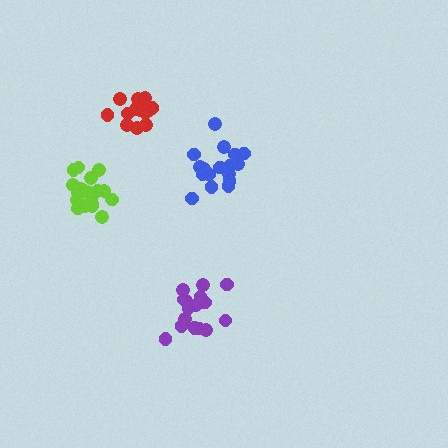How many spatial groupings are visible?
There are 4 spatial groupings.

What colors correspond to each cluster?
The clusters are colored: lime, purple, red, blue.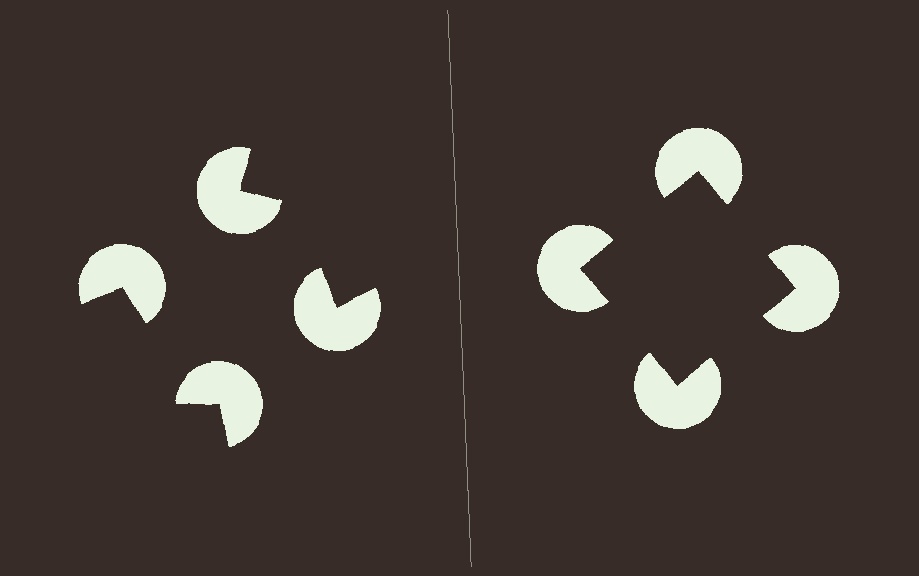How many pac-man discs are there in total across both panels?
8 — 4 on each side.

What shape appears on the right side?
An illusory square.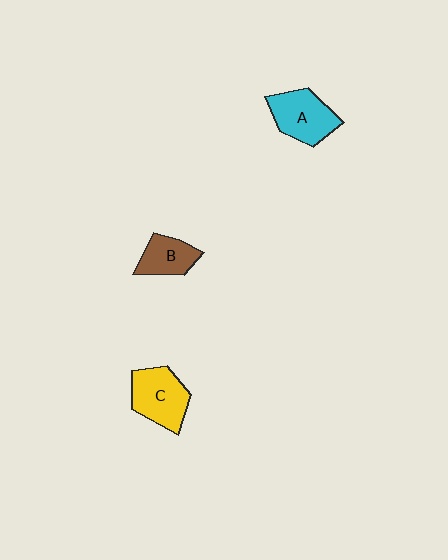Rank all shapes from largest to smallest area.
From largest to smallest: C (yellow), A (cyan), B (brown).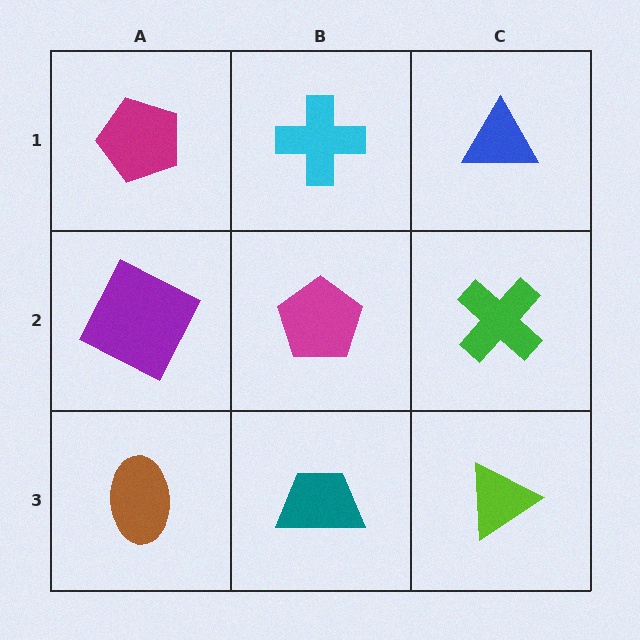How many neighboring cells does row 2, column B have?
4.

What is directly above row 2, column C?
A blue triangle.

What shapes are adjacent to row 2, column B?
A cyan cross (row 1, column B), a teal trapezoid (row 3, column B), a purple square (row 2, column A), a green cross (row 2, column C).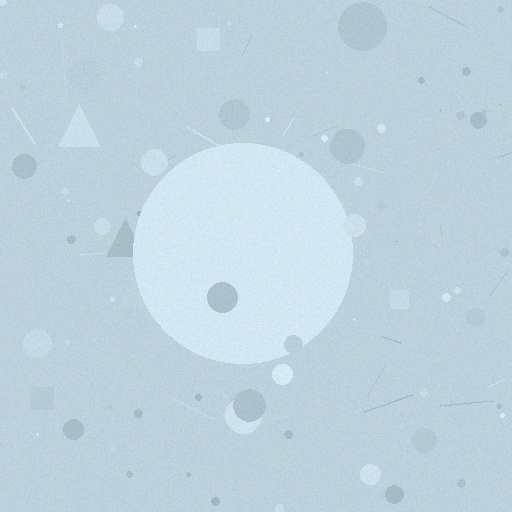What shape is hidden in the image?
A circle is hidden in the image.